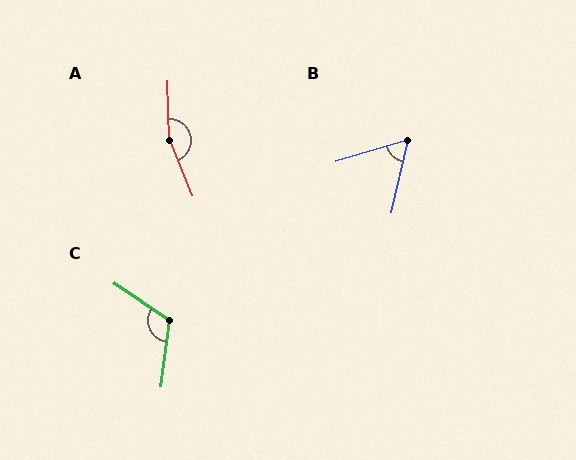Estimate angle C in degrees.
Approximately 116 degrees.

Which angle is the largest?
A, at approximately 159 degrees.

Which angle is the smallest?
B, at approximately 60 degrees.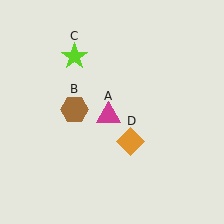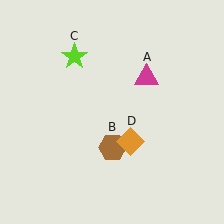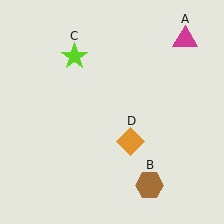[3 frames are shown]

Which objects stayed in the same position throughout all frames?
Lime star (object C) and orange diamond (object D) remained stationary.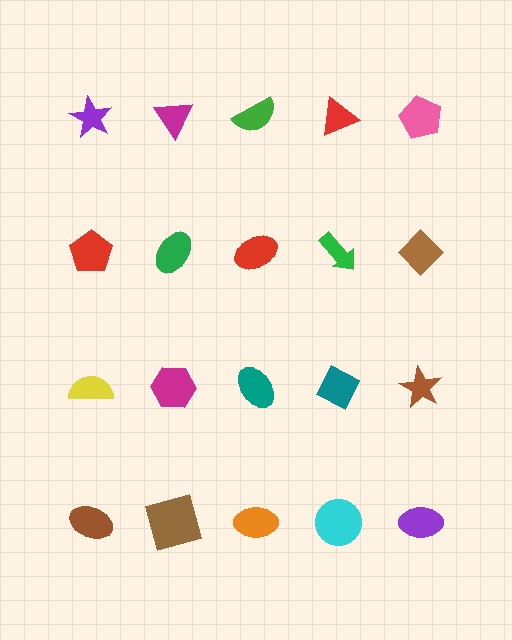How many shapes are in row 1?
5 shapes.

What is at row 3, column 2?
A magenta hexagon.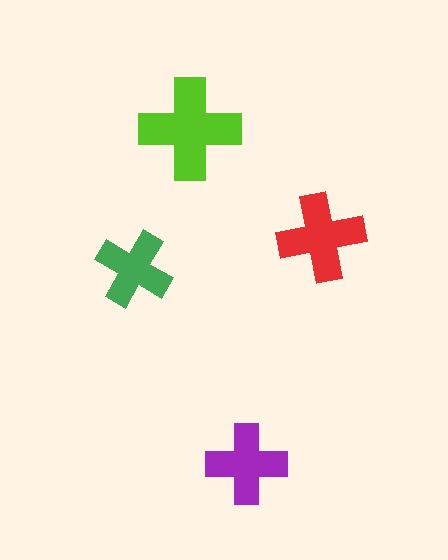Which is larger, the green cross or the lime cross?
The lime one.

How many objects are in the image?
There are 4 objects in the image.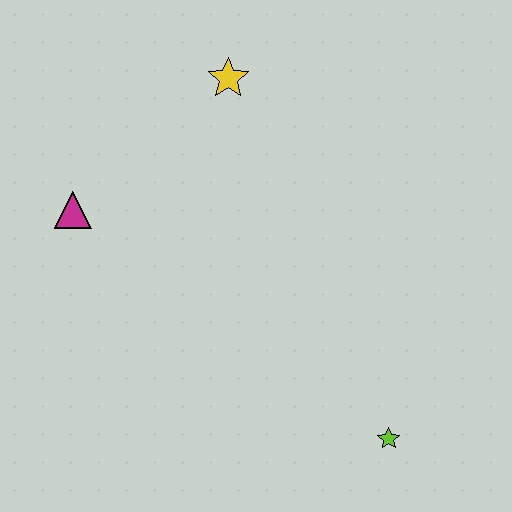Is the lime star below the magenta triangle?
Yes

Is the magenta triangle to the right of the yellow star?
No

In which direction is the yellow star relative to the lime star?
The yellow star is above the lime star.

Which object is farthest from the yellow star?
The lime star is farthest from the yellow star.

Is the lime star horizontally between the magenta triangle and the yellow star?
No